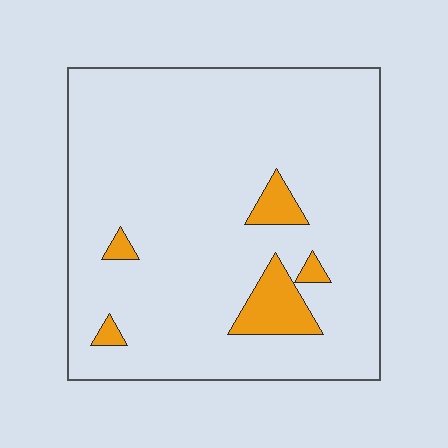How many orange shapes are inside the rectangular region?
5.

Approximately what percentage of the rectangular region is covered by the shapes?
Approximately 10%.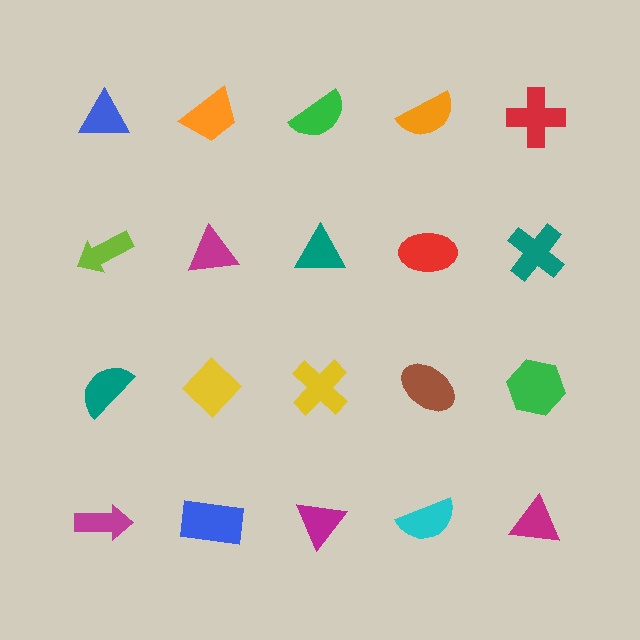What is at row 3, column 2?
A yellow diamond.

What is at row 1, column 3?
A green semicircle.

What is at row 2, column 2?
A magenta triangle.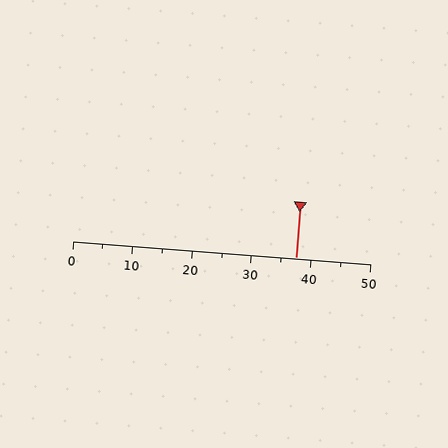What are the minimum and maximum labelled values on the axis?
The axis runs from 0 to 50.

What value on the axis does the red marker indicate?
The marker indicates approximately 37.5.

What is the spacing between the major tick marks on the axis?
The major ticks are spaced 10 apart.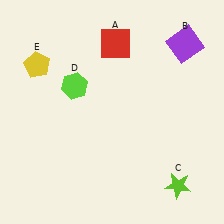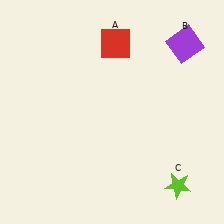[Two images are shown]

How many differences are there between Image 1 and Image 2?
There are 2 differences between the two images.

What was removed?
The yellow pentagon (E), the lime hexagon (D) were removed in Image 2.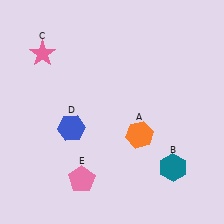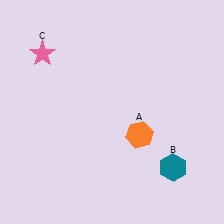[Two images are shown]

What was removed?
The blue hexagon (D), the pink pentagon (E) were removed in Image 2.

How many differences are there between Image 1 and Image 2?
There are 2 differences between the two images.